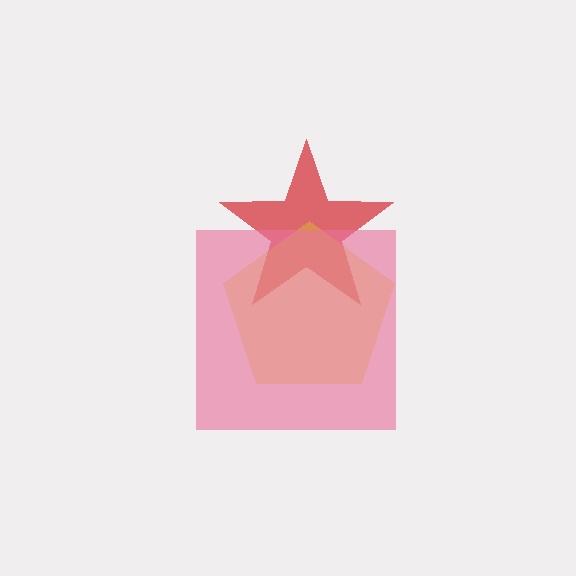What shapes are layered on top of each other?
The layered shapes are: a red star, a yellow pentagon, a pink square.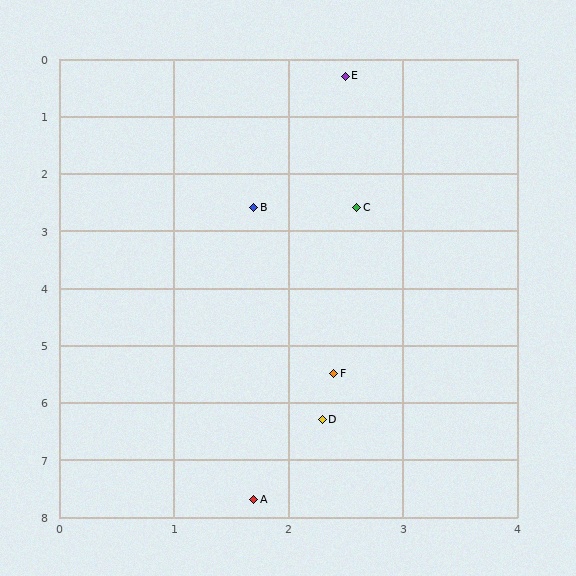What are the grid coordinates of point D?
Point D is at approximately (2.3, 6.3).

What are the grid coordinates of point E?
Point E is at approximately (2.5, 0.3).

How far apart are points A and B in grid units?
Points A and B are about 5.1 grid units apart.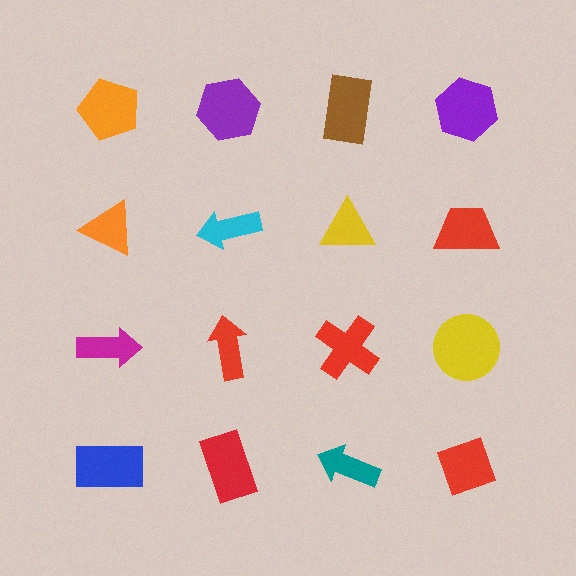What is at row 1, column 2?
A purple hexagon.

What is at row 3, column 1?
A magenta arrow.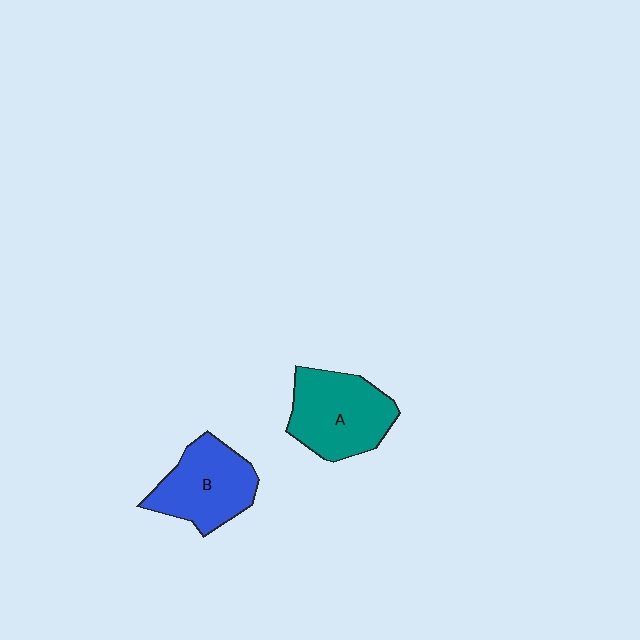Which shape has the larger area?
Shape A (teal).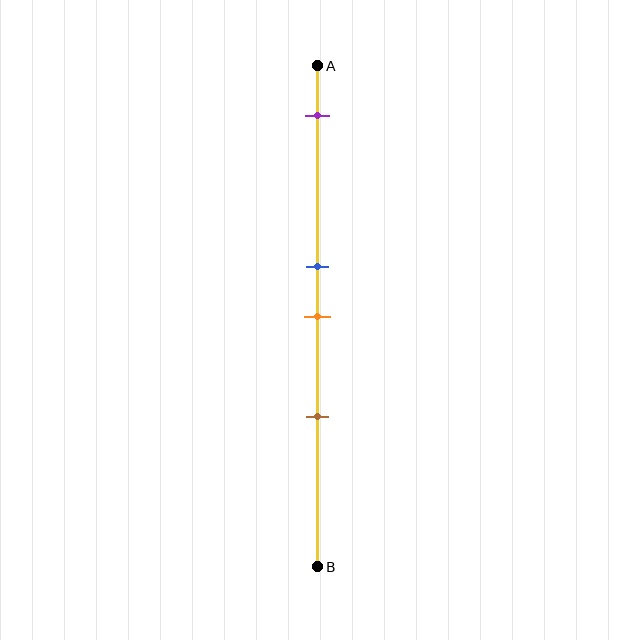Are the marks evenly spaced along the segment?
No, the marks are not evenly spaced.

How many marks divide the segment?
There are 4 marks dividing the segment.